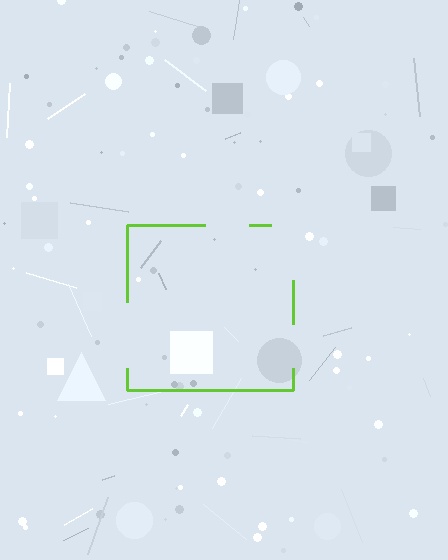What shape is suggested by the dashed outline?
The dashed outline suggests a square.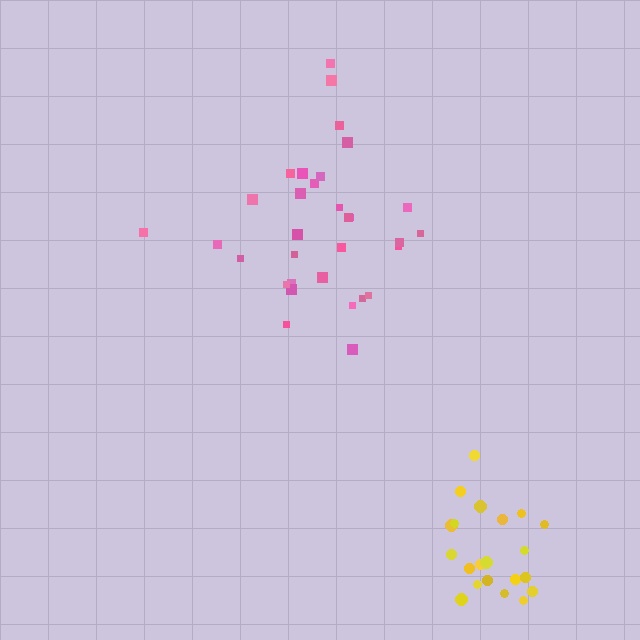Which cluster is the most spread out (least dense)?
Pink.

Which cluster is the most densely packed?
Yellow.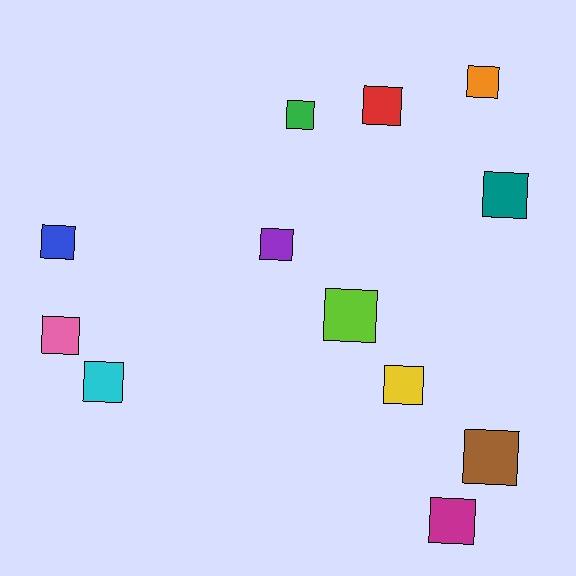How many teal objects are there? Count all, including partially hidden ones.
There is 1 teal object.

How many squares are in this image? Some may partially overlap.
There are 12 squares.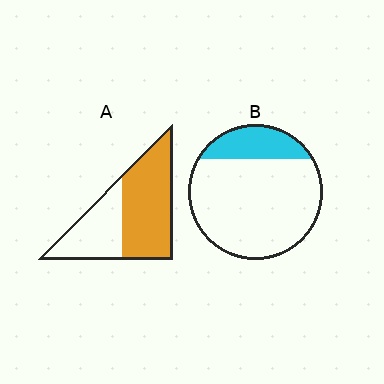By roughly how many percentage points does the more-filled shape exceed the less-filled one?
By roughly 40 percentage points (A over B).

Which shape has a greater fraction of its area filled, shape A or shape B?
Shape A.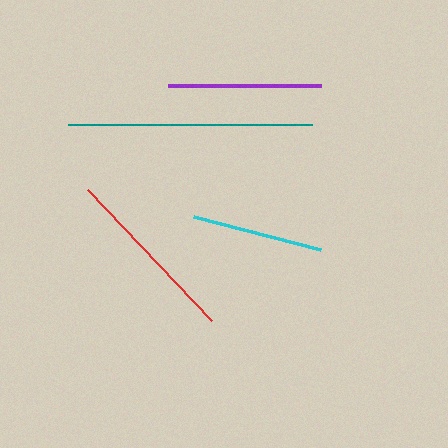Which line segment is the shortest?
The cyan line is the shortest at approximately 131 pixels.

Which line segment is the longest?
The teal line is the longest at approximately 244 pixels.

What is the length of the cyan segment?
The cyan segment is approximately 131 pixels long.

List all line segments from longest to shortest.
From longest to shortest: teal, red, purple, cyan.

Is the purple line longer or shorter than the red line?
The red line is longer than the purple line.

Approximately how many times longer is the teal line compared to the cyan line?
The teal line is approximately 1.9 times the length of the cyan line.